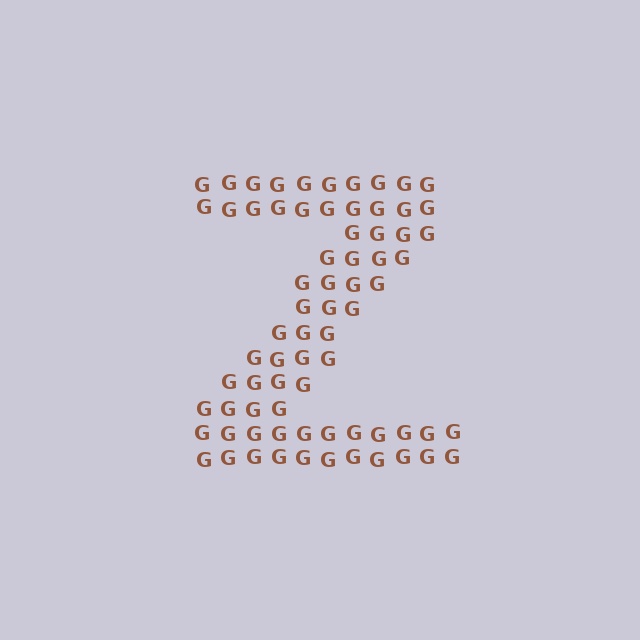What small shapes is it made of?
It is made of small letter G's.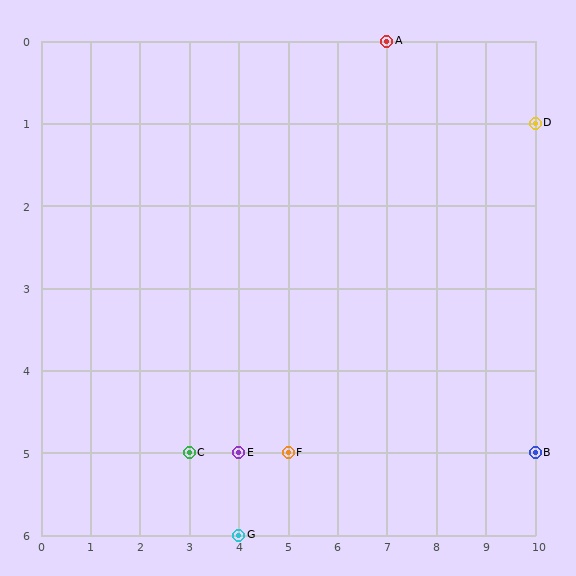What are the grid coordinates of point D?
Point D is at grid coordinates (10, 1).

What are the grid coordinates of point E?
Point E is at grid coordinates (4, 5).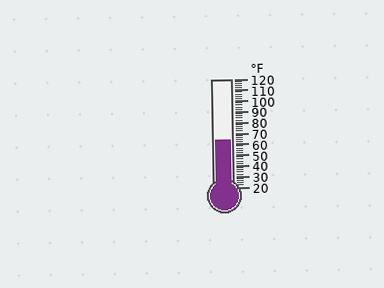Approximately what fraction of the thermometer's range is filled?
The thermometer is filled to approximately 45% of its range.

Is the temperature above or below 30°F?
The temperature is above 30°F.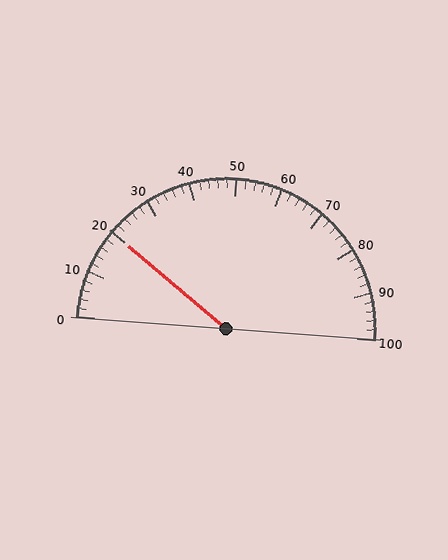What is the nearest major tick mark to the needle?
The nearest major tick mark is 20.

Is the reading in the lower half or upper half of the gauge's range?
The reading is in the lower half of the range (0 to 100).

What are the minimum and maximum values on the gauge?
The gauge ranges from 0 to 100.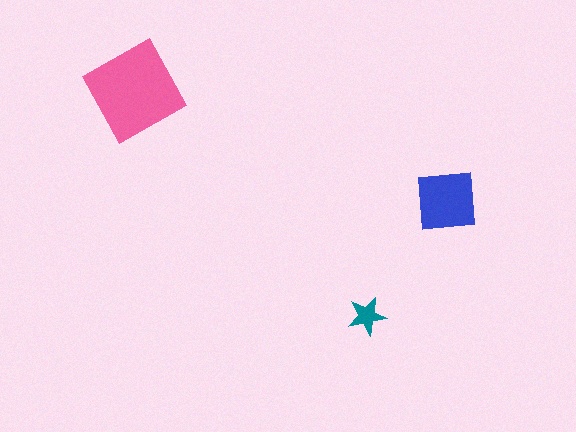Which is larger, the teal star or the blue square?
The blue square.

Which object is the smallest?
The teal star.